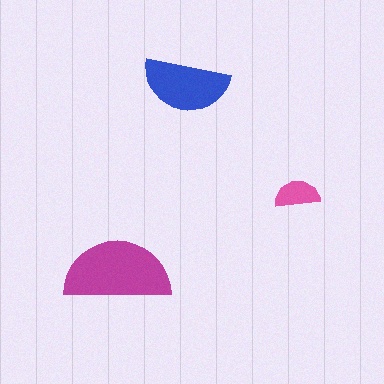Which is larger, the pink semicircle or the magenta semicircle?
The magenta one.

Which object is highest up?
The blue semicircle is topmost.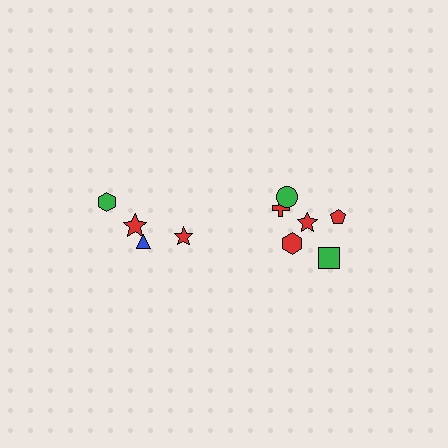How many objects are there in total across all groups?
There are 10 objects.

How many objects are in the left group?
There are 4 objects.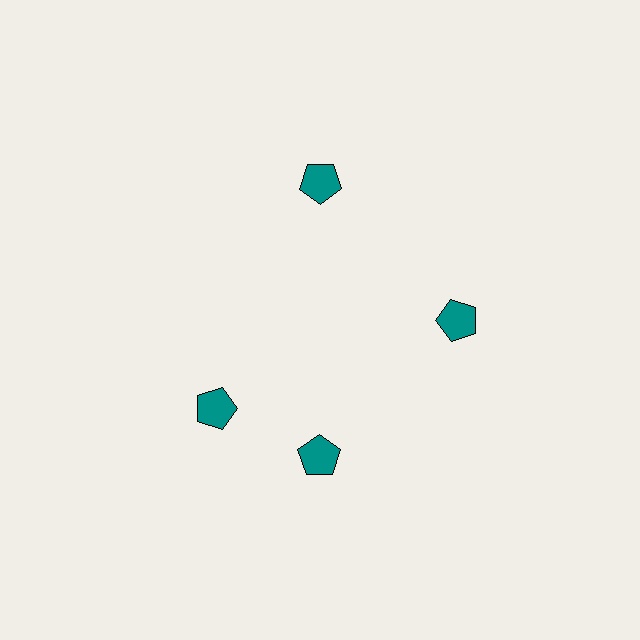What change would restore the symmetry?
The symmetry would be restored by rotating it back into even spacing with its neighbors so that all 4 pentagons sit at equal angles and equal distance from the center.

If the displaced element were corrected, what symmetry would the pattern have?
It would have 4-fold rotational symmetry — the pattern would map onto itself every 90 degrees.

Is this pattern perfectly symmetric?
No. The 4 teal pentagons are arranged in a ring, but one element near the 9 o'clock position is rotated out of alignment along the ring, breaking the 4-fold rotational symmetry.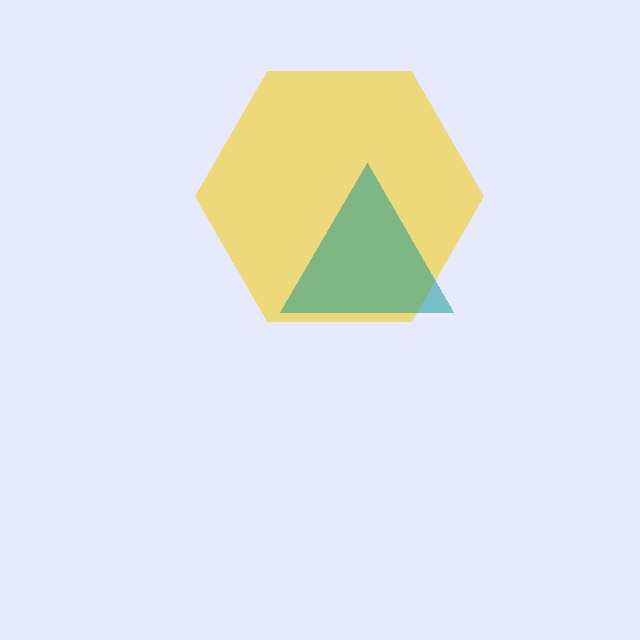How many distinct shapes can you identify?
There are 2 distinct shapes: a yellow hexagon, a teal triangle.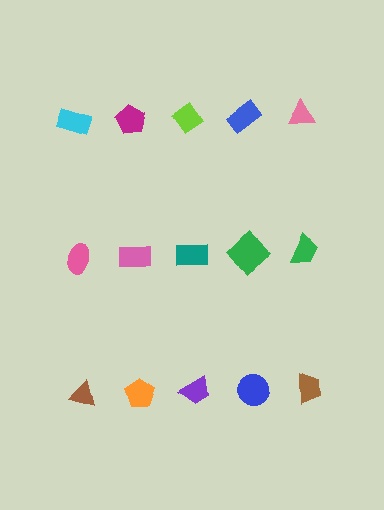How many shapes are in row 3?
5 shapes.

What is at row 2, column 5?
A green trapezoid.